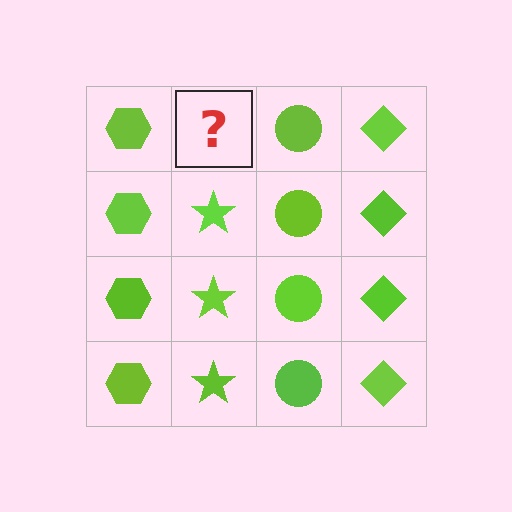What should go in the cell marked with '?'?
The missing cell should contain a lime star.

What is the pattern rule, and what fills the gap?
The rule is that each column has a consistent shape. The gap should be filled with a lime star.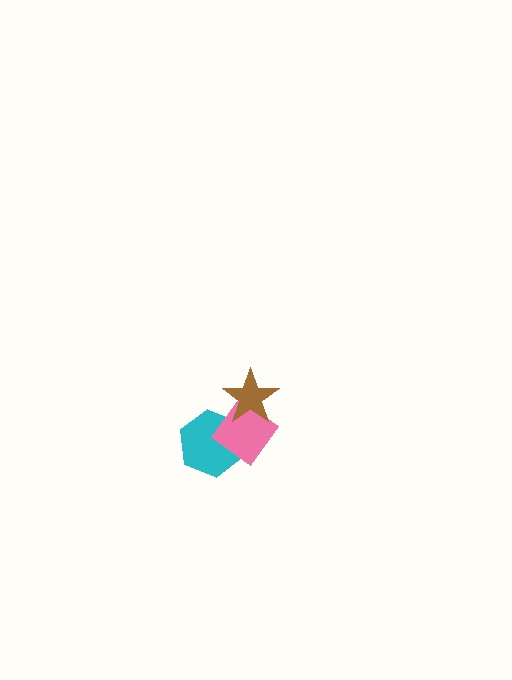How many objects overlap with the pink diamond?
2 objects overlap with the pink diamond.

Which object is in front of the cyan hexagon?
The pink diamond is in front of the cyan hexagon.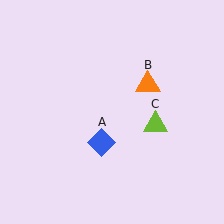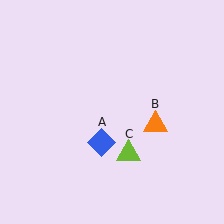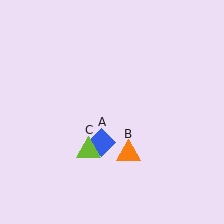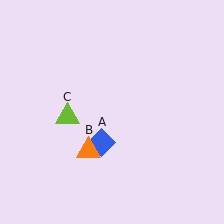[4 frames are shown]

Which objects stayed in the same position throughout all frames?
Blue diamond (object A) remained stationary.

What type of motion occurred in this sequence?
The orange triangle (object B), lime triangle (object C) rotated clockwise around the center of the scene.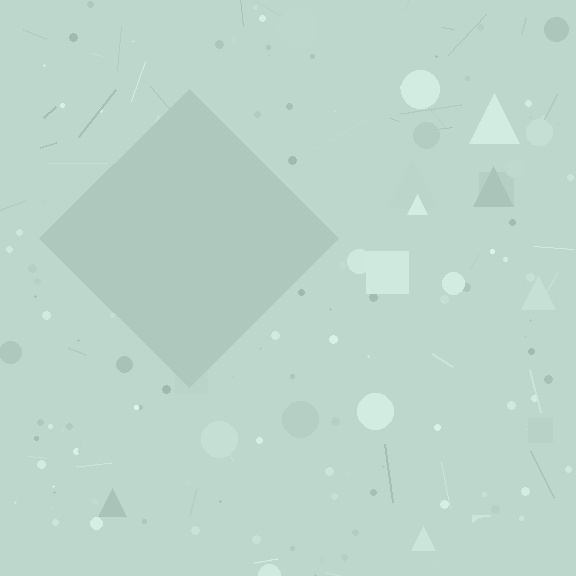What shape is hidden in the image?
A diamond is hidden in the image.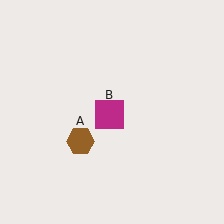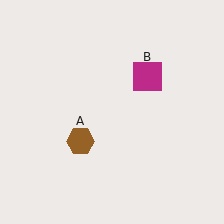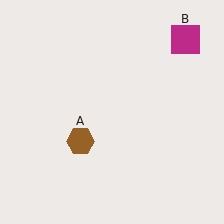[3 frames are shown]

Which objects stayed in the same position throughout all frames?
Brown hexagon (object A) remained stationary.